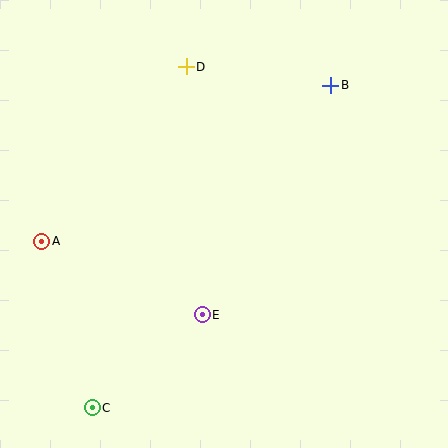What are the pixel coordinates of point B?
Point B is at (331, 85).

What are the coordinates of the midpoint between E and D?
The midpoint between E and D is at (194, 191).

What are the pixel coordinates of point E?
Point E is at (202, 315).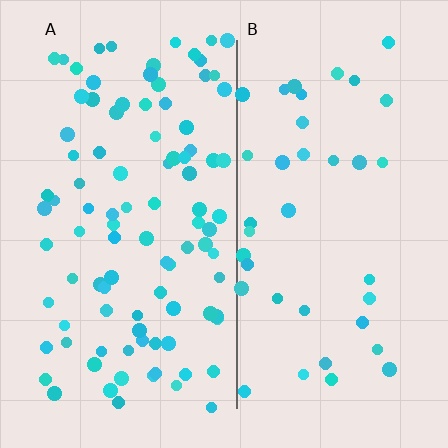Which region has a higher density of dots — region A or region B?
A (the left).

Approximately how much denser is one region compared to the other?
Approximately 2.5× — region A over region B.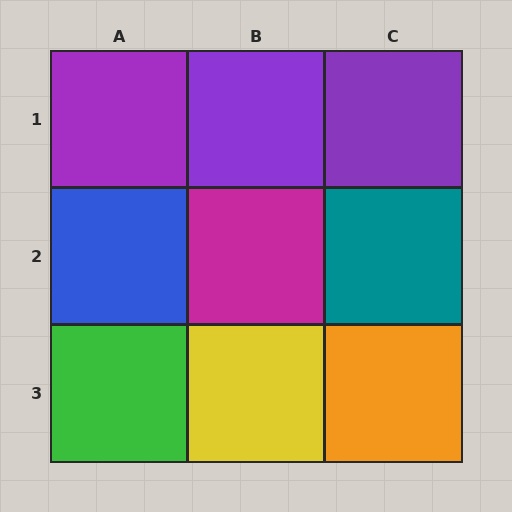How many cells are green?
1 cell is green.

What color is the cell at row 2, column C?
Teal.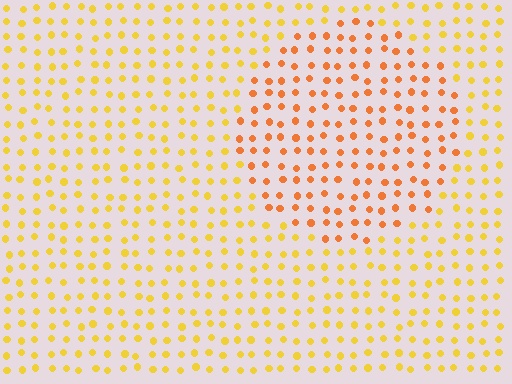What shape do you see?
I see a circle.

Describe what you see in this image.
The image is filled with small yellow elements in a uniform arrangement. A circle-shaped region is visible where the elements are tinted to a slightly different hue, forming a subtle color boundary.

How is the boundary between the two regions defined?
The boundary is defined purely by a slight shift in hue (about 28 degrees). Spacing, size, and orientation are identical on both sides.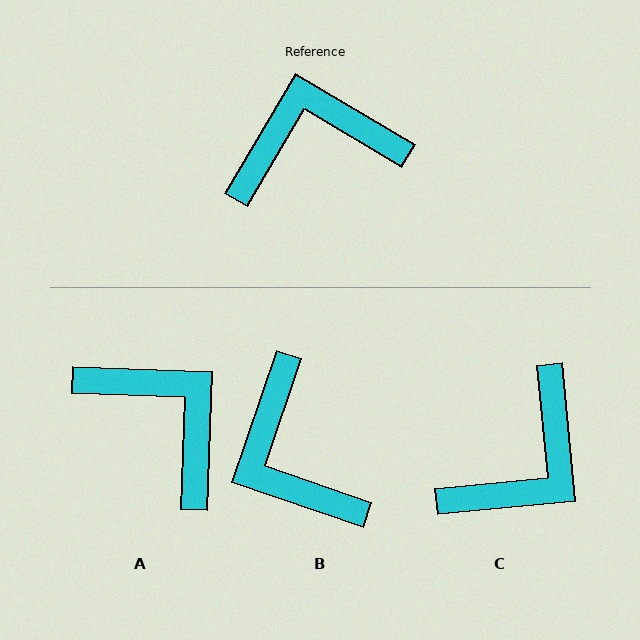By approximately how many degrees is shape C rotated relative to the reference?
Approximately 144 degrees clockwise.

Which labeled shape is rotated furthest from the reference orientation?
C, about 144 degrees away.